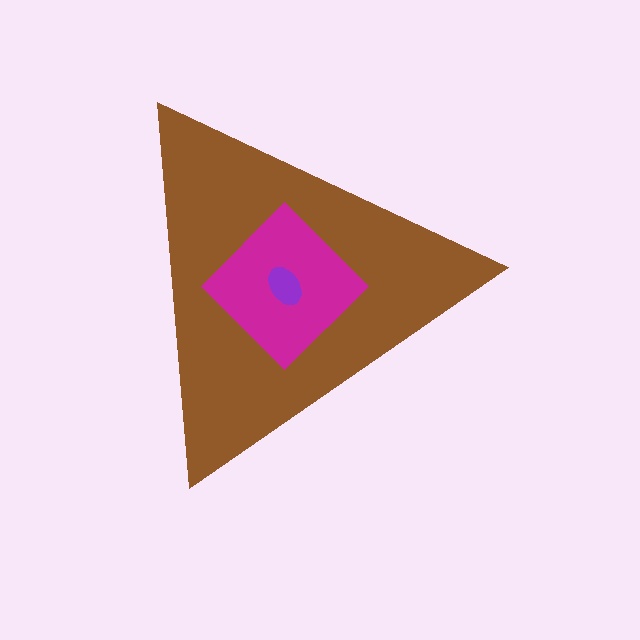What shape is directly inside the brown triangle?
The magenta diamond.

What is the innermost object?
The purple ellipse.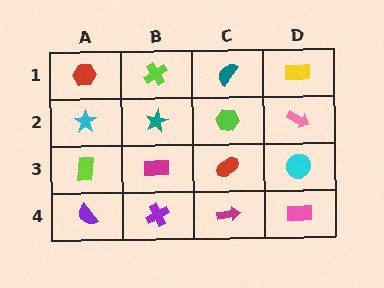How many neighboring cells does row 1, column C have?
3.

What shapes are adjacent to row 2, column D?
A yellow rectangle (row 1, column D), a cyan circle (row 3, column D), a lime hexagon (row 2, column C).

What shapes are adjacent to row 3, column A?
A cyan star (row 2, column A), a purple semicircle (row 4, column A), a magenta rectangle (row 3, column B).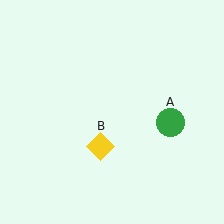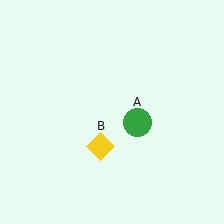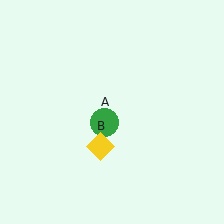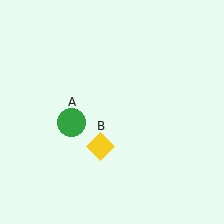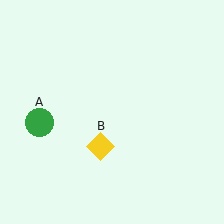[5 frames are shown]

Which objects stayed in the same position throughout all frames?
Yellow diamond (object B) remained stationary.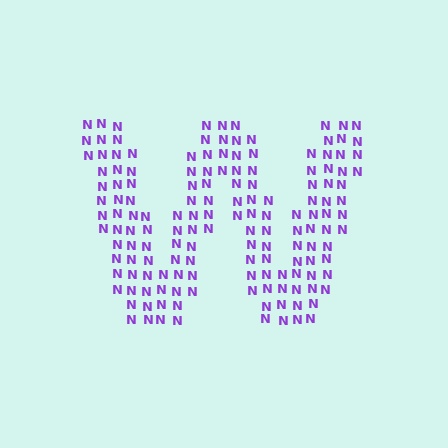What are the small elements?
The small elements are letter N's.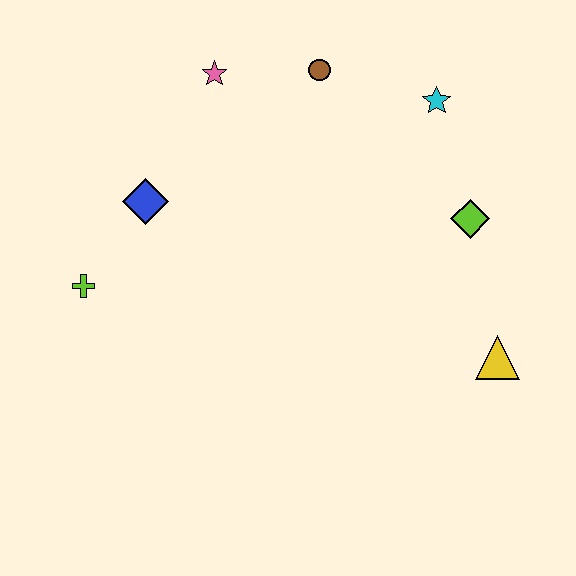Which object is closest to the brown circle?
The pink star is closest to the brown circle.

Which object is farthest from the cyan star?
The lime cross is farthest from the cyan star.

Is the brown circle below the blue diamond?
No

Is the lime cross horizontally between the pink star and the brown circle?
No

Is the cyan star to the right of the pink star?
Yes